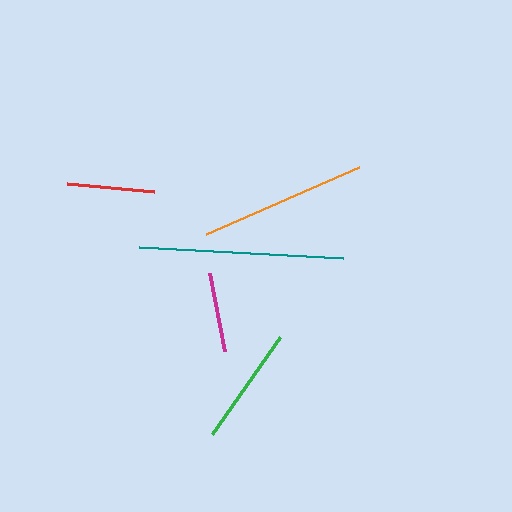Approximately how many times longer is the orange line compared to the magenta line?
The orange line is approximately 2.1 times the length of the magenta line.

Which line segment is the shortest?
The magenta line is the shortest at approximately 79 pixels.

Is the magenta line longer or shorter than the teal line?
The teal line is longer than the magenta line.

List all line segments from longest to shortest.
From longest to shortest: teal, orange, green, red, magenta.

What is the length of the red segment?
The red segment is approximately 88 pixels long.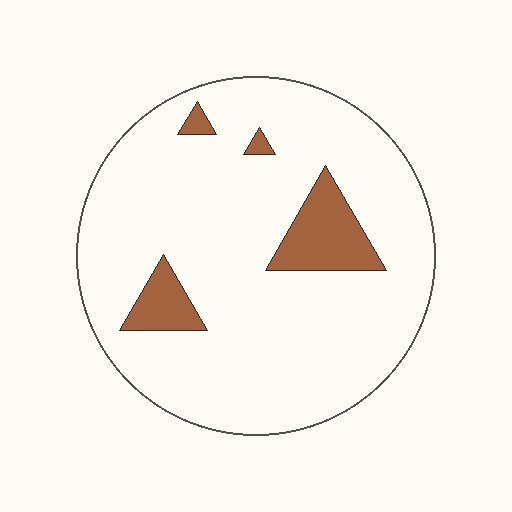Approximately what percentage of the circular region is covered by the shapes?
Approximately 10%.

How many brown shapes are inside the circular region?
4.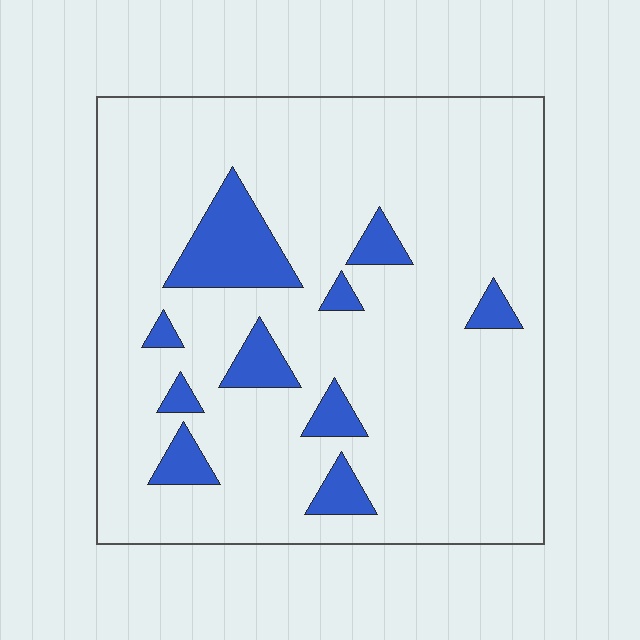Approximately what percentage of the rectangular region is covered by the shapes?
Approximately 15%.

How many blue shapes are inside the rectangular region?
10.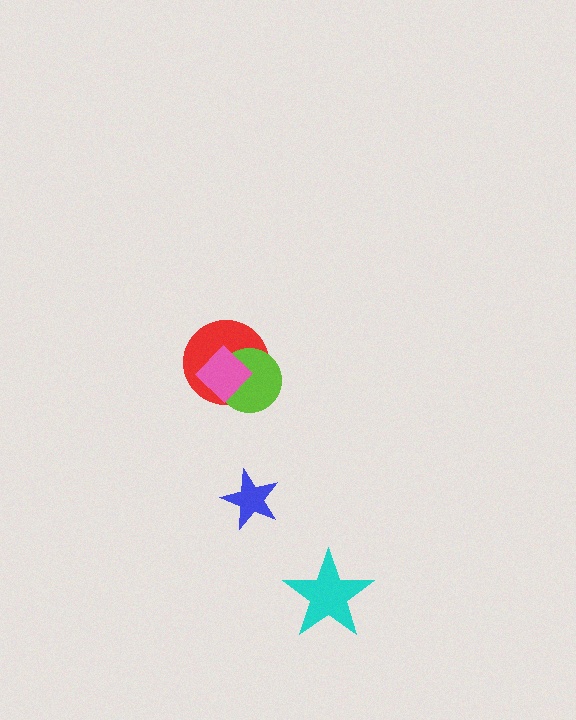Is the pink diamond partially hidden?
No, no other shape covers it.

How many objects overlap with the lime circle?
2 objects overlap with the lime circle.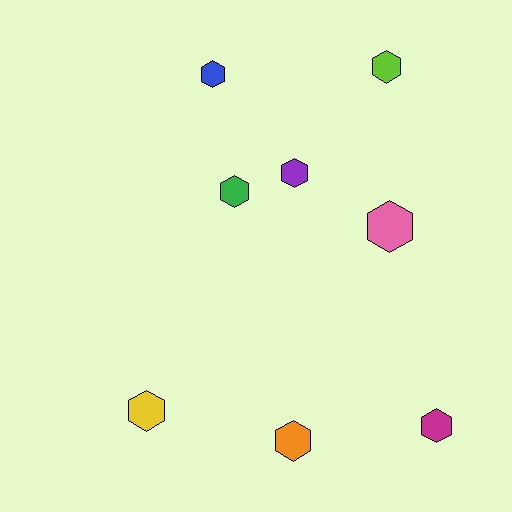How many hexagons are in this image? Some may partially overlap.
There are 8 hexagons.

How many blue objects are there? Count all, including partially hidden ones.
There is 1 blue object.